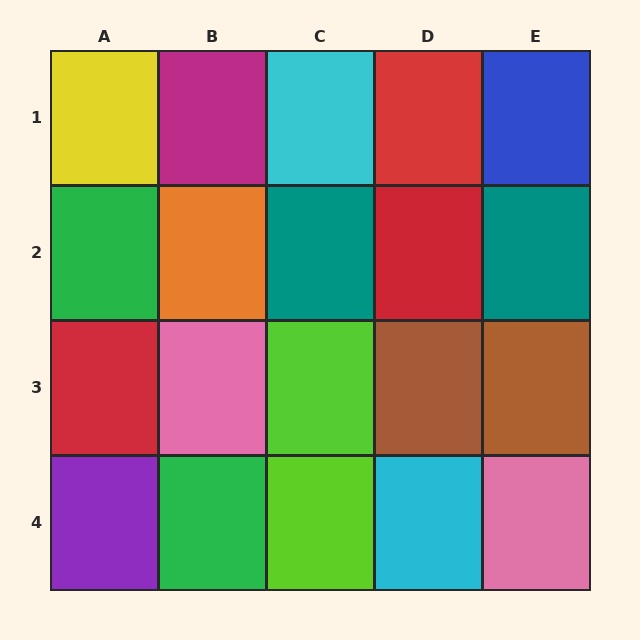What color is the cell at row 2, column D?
Red.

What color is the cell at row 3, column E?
Brown.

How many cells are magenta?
1 cell is magenta.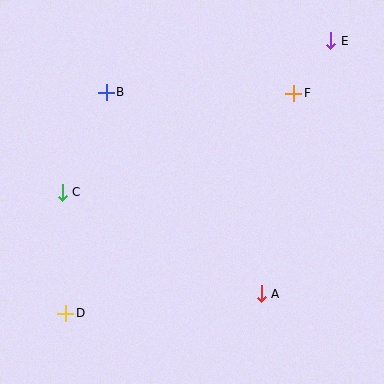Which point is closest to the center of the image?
Point A at (261, 294) is closest to the center.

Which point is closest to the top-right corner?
Point E is closest to the top-right corner.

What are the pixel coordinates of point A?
Point A is at (261, 294).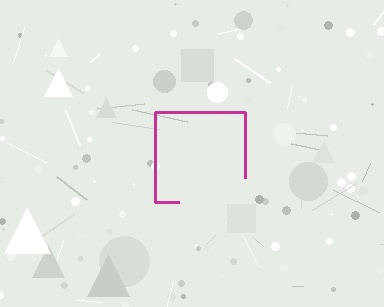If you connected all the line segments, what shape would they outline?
They would outline a square.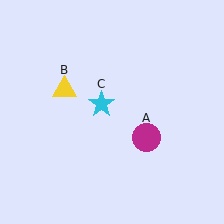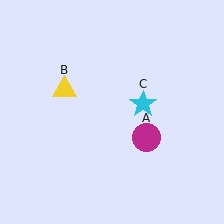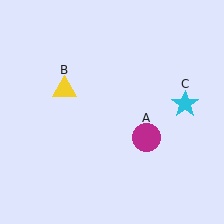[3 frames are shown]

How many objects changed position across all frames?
1 object changed position: cyan star (object C).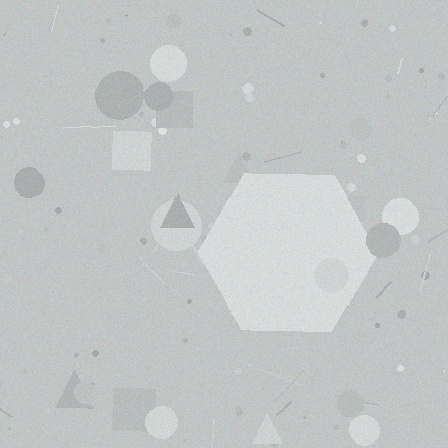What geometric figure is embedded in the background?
A hexagon is embedded in the background.